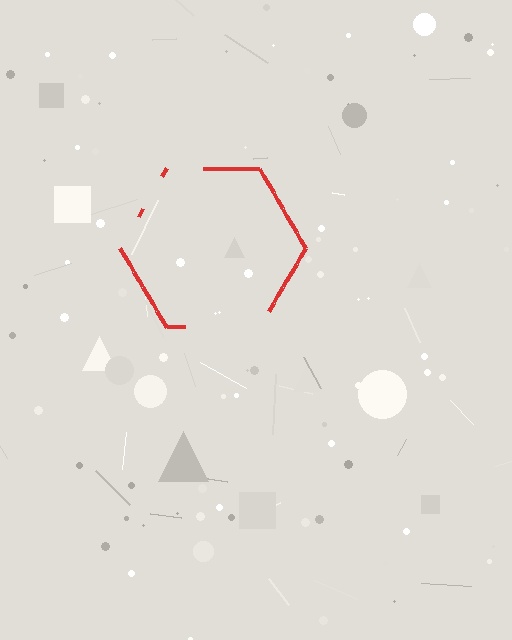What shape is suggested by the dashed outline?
The dashed outline suggests a hexagon.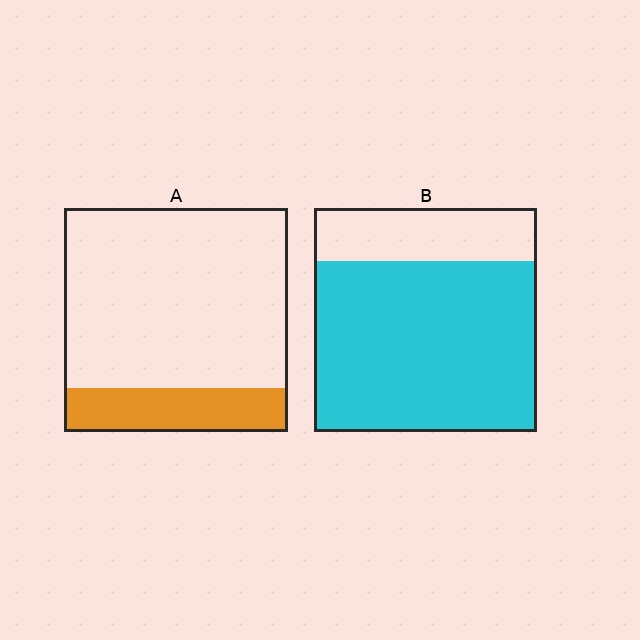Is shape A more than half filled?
No.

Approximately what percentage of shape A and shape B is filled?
A is approximately 20% and B is approximately 75%.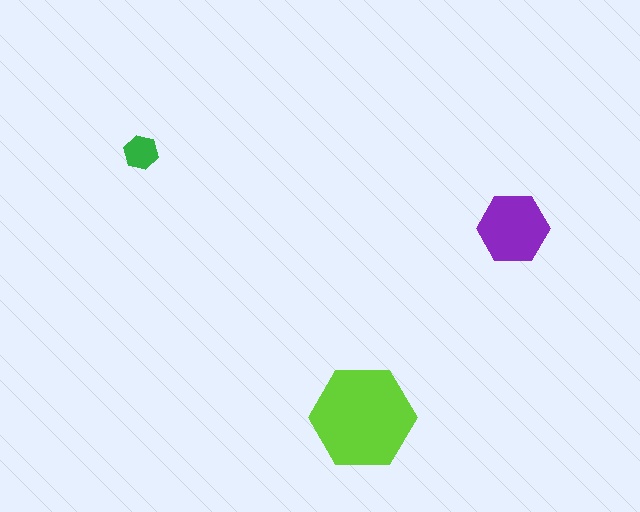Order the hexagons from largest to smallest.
the lime one, the purple one, the green one.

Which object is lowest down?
The lime hexagon is bottommost.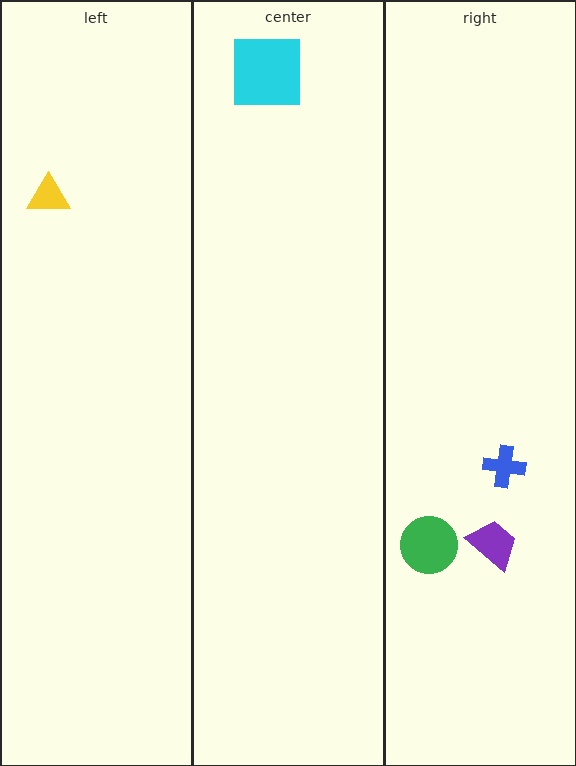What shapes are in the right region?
The blue cross, the green circle, the purple trapezoid.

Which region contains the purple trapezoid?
The right region.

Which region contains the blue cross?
The right region.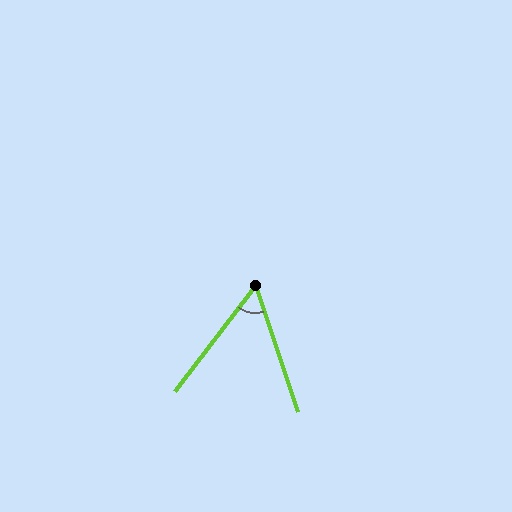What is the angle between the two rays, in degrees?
Approximately 56 degrees.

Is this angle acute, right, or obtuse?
It is acute.